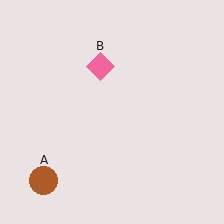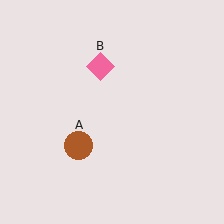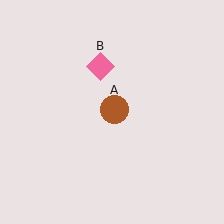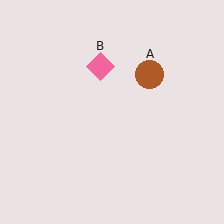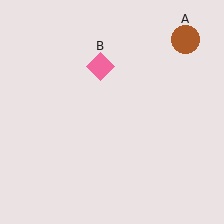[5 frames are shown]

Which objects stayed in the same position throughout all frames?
Pink diamond (object B) remained stationary.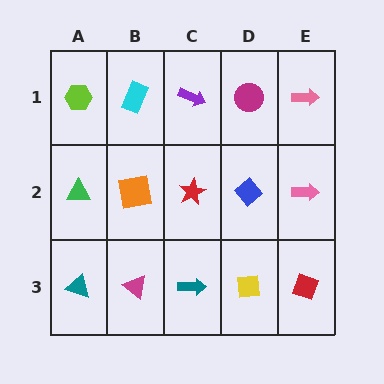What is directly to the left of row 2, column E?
A blue diamond.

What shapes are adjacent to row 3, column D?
A blue diamond (row 2, column D), a teal arrow (row 3, column C), a red diamond (row 3, column E).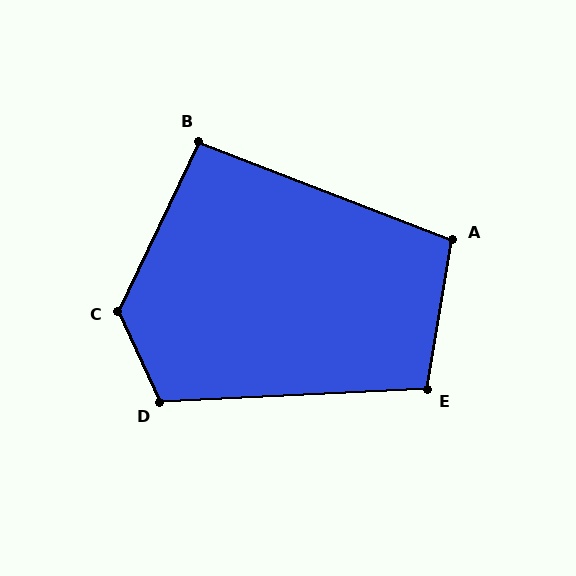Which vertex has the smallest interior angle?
B, at approximately 94 degrees.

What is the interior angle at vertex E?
Approximately 103 degrees (obtuse).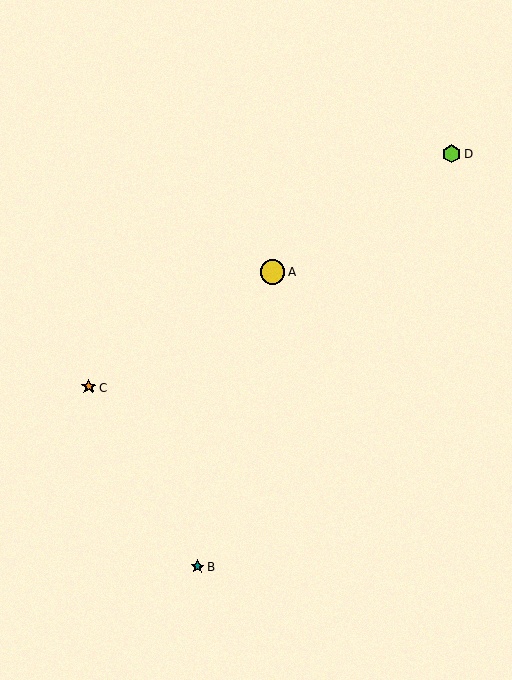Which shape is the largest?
The yellow circle (labeled A) is the largest.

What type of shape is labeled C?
Shape C is an orange star.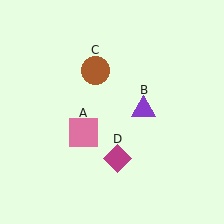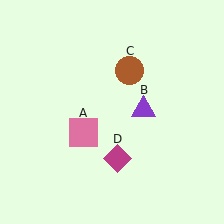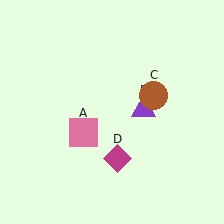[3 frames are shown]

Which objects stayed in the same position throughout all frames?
Pink square (object A) and purple triangle (object B) and magenta diamond (object D) remained stationary.